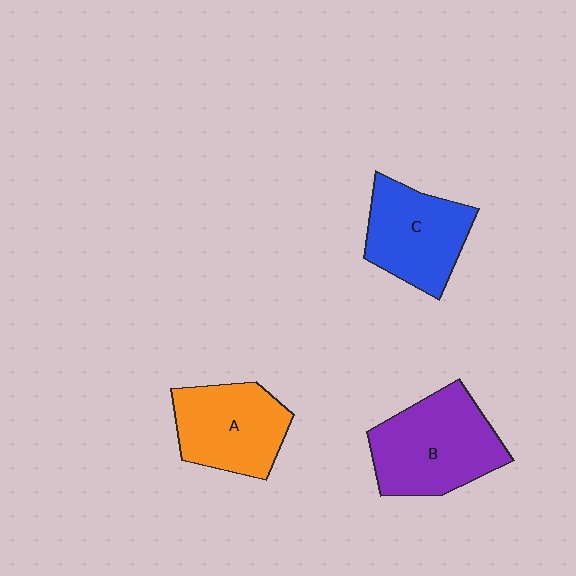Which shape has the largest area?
Shape B (purple).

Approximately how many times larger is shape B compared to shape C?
Approximately 1.2 times.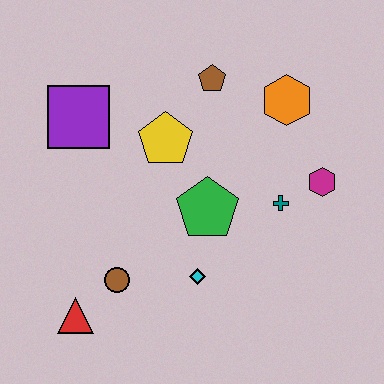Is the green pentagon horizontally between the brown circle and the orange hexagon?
Yes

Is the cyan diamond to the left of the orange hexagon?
Yes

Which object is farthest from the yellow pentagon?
The red triangle is farthest from the yellow pentagon.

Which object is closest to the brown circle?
The red triangle is closest to the brown circle.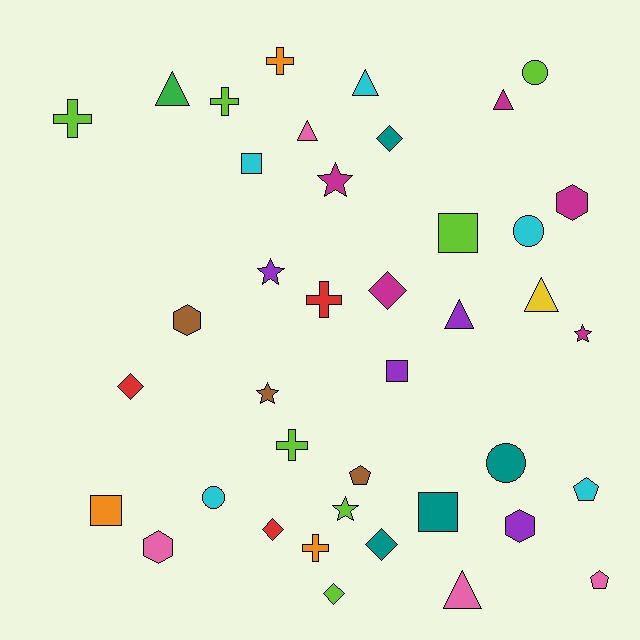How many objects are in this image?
There are 40 objects.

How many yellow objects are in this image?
There is 1 yellow object.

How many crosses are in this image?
There are 6 crosses.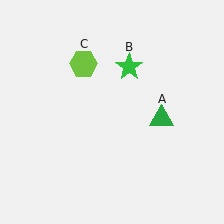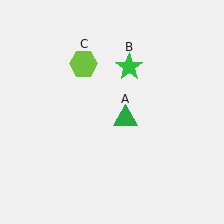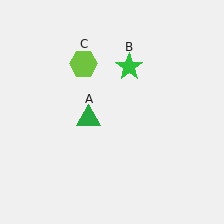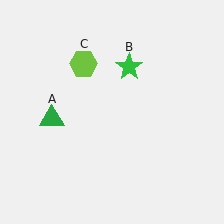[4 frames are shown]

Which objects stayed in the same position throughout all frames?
Green star (object B) and lime hexagon (object C) remained stationary.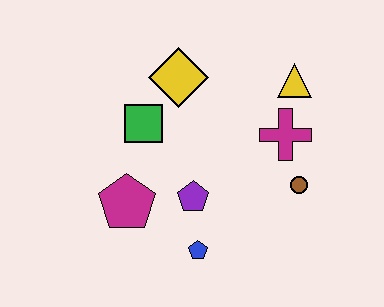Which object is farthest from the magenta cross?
The magenta pentagon is farthest from the magenta cross.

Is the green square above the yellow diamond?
No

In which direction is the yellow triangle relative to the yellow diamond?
The yellow triangle is to the right of the yellow diamond.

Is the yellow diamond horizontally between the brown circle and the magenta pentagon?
Yes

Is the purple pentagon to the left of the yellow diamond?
No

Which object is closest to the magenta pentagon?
The purple pentagon is closest to the magenta pentagon.